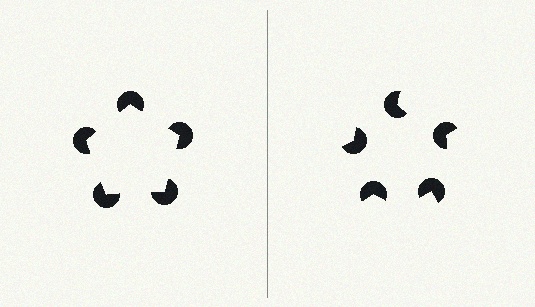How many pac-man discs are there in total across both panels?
10 — 5 on each side.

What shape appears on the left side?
An illusory pentagon.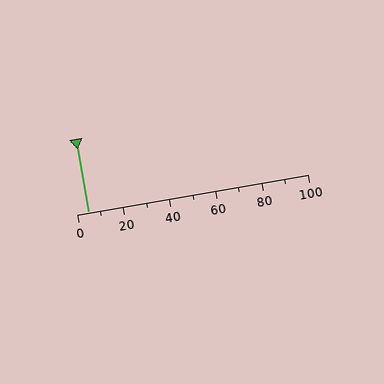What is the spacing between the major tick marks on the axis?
The major ticks are spaced 20 apart.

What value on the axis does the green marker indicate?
The marker indicates approximately 5.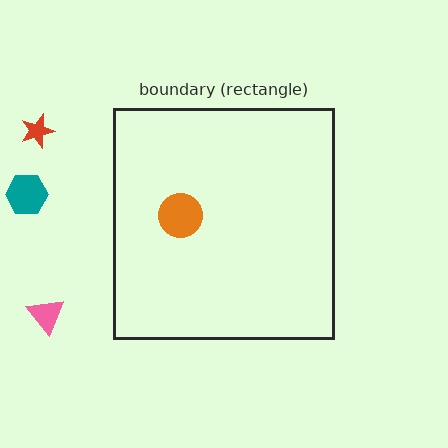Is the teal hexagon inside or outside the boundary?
Outside.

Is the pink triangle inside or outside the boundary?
Outside.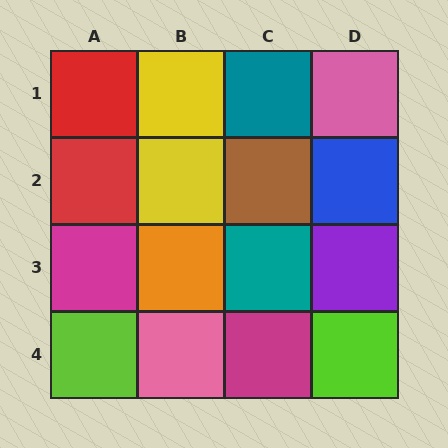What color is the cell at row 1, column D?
Pink.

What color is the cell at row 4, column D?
Lime.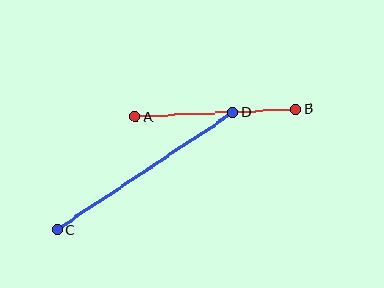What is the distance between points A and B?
The distance is approximately 161 pixels.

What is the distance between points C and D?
The distance is approximately 212 pixels.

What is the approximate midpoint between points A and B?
The midpoint is at approximately (216, 113) pixels.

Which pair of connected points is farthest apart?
Points C and D are farthest apart.